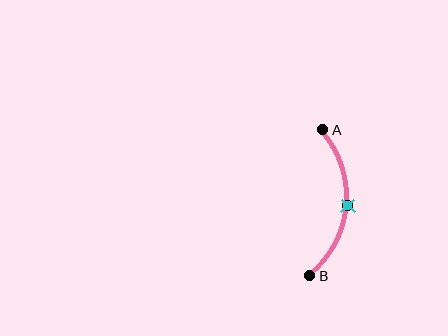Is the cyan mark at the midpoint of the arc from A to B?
Yes. The cyan mark lies on the arc at equal arc-length from both A and B — it is the arc midpoint.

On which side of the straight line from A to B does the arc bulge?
The arc bulges to the right of the straight line connecting A and B.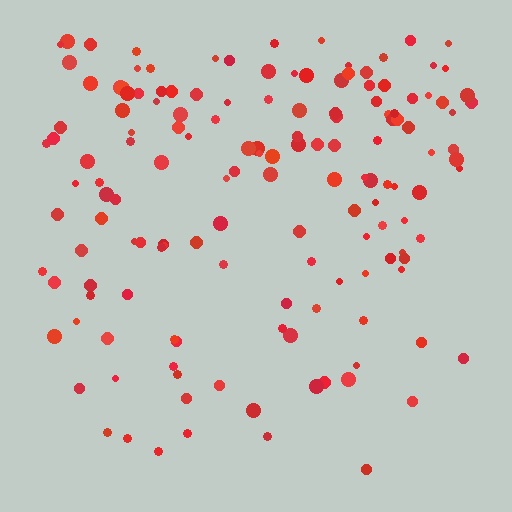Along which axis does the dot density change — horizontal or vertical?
Vertical.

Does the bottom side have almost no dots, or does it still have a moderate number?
Still a moderate number, just noticeably fewer than the top.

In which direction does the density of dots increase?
From bottom to top, with the top side densest.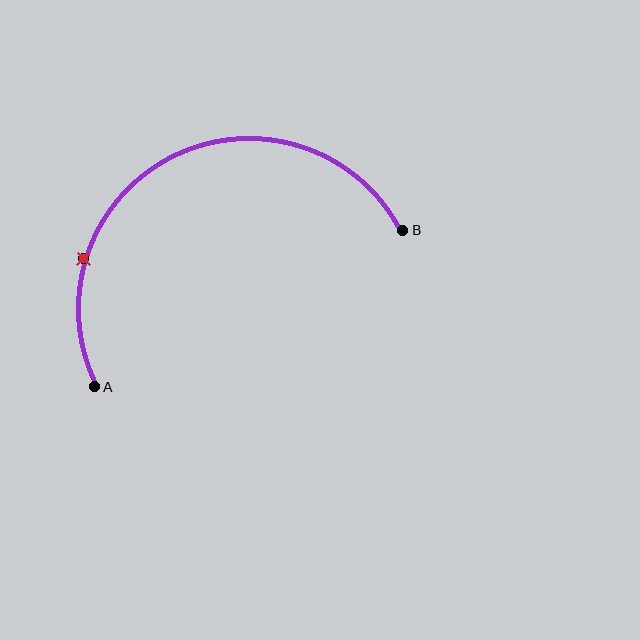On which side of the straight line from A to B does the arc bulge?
The arc bulges above the straight line connecting A and B.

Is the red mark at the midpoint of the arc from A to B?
No. The red mark lies on the arc but is closer to endpoint A. The arc midpoint would be at the point on the curve equidistant along the arc from both A and B.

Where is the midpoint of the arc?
The arc midpoint is the point on the curve farthest from the straight line joining A and B. It sits above that line.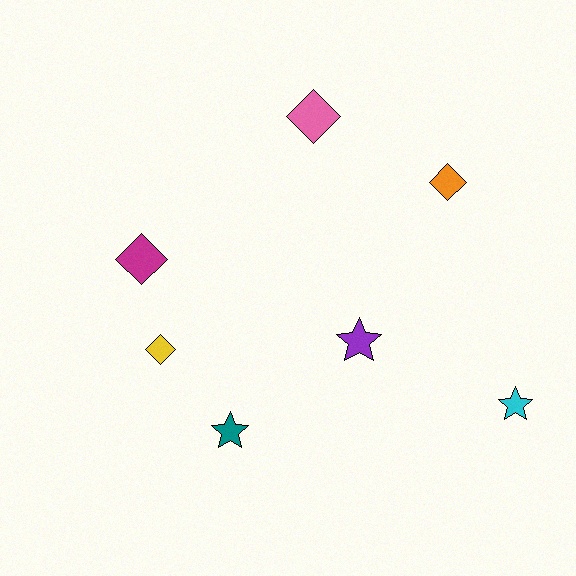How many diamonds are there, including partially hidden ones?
There are 4 diamonds.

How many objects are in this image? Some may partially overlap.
There are 7 objects.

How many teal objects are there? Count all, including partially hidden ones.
There is 1 teal object.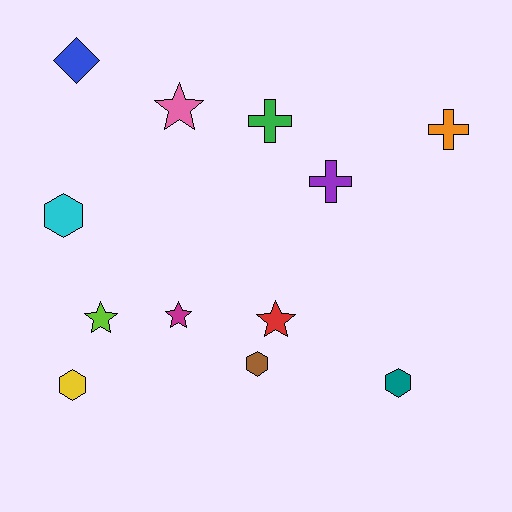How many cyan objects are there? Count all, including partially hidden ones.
There is 1 cyan object.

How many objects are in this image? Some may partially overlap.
There are 12 objects.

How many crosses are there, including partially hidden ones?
There are 3 crosses.